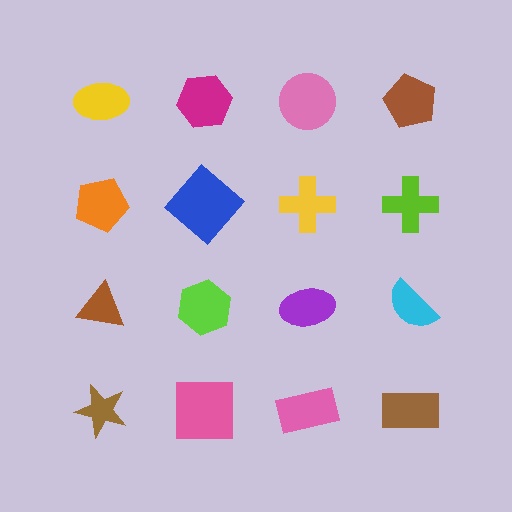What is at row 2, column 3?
A yellow cross.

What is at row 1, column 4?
A brown pentagon.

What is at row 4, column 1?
A brown star.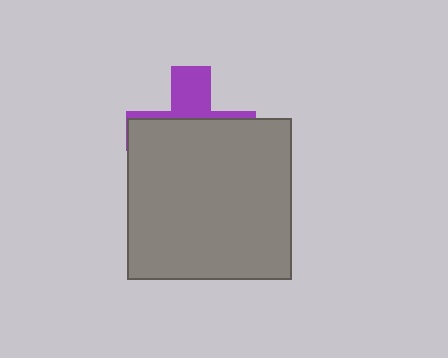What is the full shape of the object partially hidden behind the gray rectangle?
The partially hidden object is a purple cross.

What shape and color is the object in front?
The object in front is a gray rectangle.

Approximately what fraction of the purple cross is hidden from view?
Roughly 69% of the purple cross is hidden behind the gray rectangle.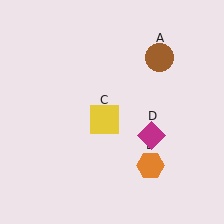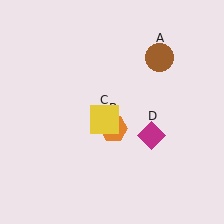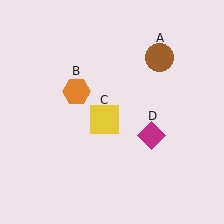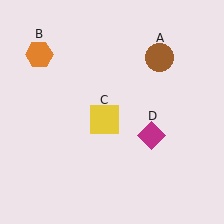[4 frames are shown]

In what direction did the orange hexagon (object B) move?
The orange hexagon (object B) moved up and to the left.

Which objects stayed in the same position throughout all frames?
Brown circle (object A) and yellow square (object C) and magenta diamond (object D) remained stationary.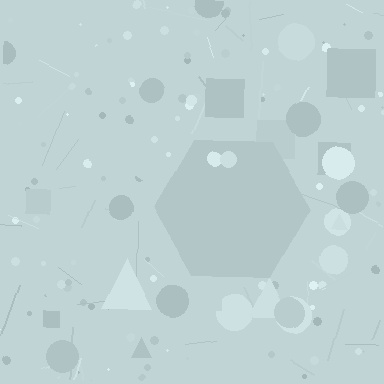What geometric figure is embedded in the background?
A hexagon is embedded in the background.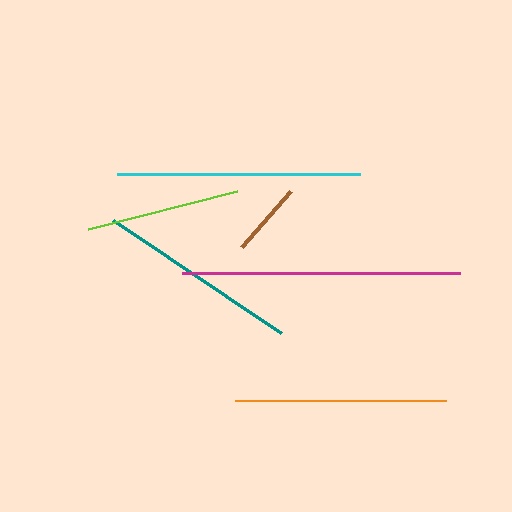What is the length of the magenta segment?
The magenta segment is approximately 278 pixels long.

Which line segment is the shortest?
The brown line is the shortest at approximately 74 pixels.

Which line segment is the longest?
The magenta line is the longest at approximately 278 pixels.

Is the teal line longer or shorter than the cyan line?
The cyan line is longer than the teal line.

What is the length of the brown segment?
The brown segment is approximately 74 pixels long.